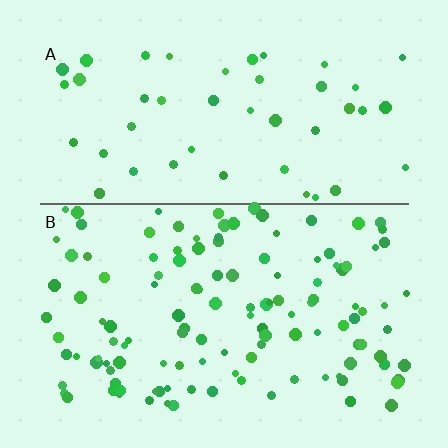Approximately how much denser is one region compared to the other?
Approximately 2.7× — region B over region A.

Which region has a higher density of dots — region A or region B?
B (the bottom).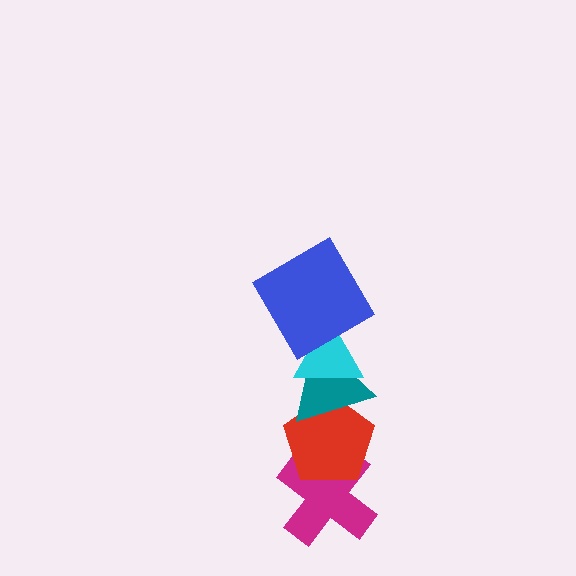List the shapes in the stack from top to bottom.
From top to bottom: the blue diamond, the cyan triangle, the teal triangle, the red pentagon, the magenta cross.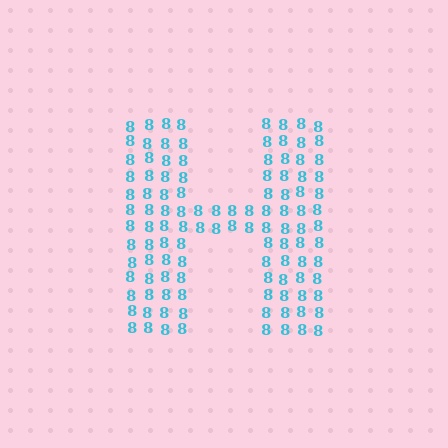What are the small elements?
The small elements are digit 8's.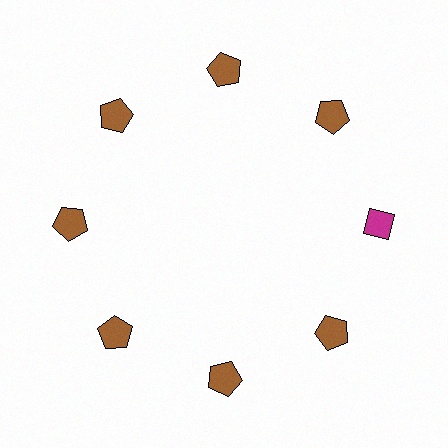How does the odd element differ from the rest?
It differs in both color (magenta instead of brown) and shape (diamond instead of pentagon).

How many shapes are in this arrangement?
There are 8 shapes arranged in a ring pattern.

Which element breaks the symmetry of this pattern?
The magenta diamond at roughly the 3 o'clock position breaks the symmetry. All other shapes are brown pentagons.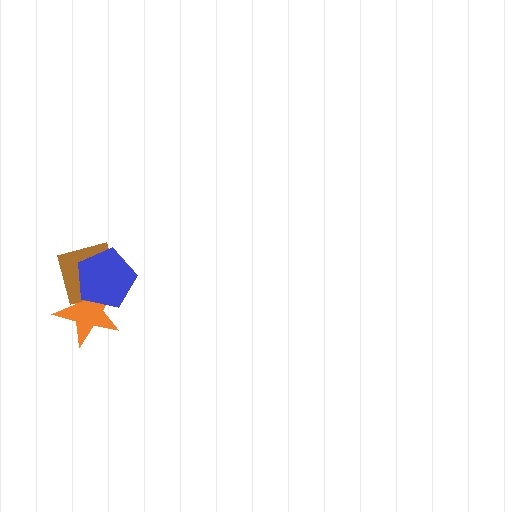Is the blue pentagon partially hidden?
No, no other shape covers it.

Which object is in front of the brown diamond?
The blue pentagon is in front of the brown diamond.